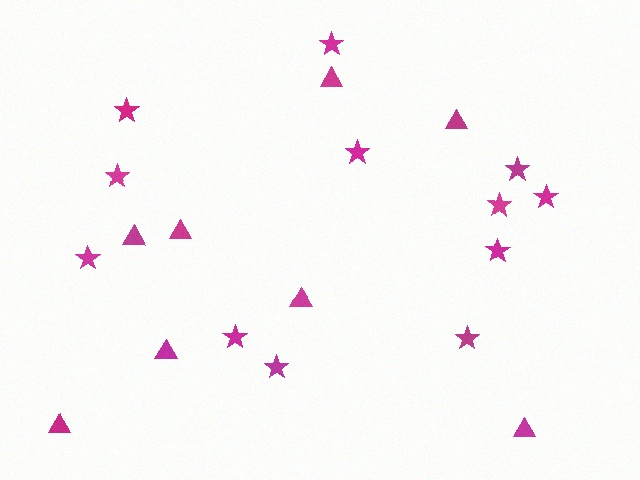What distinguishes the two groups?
There are 2 groups: one group of triangles (8) and one group of stars (12).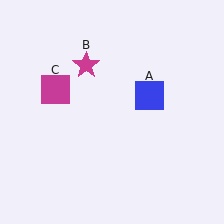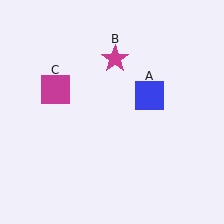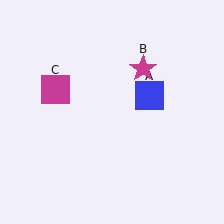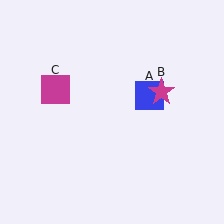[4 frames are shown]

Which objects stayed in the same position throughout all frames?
Blue square (object A) and magenta square (object C) remained stationary.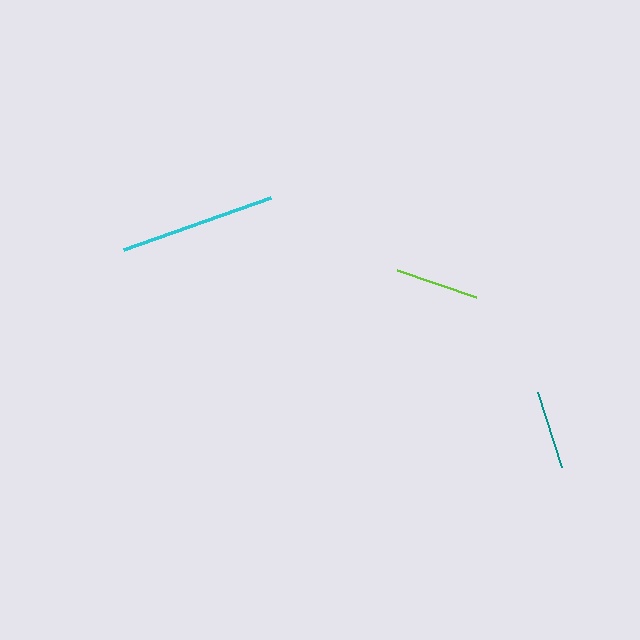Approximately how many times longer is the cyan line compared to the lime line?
The cyan line is approximately 1.9 times the length of the lime line.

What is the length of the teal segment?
The teal segment is approximately 79 pixels long.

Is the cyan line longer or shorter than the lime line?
The cyan line is longer than the lime line.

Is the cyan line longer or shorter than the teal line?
The cyan line is longer than the teal line.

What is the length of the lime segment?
The lime segment is approximately 84 pixels long.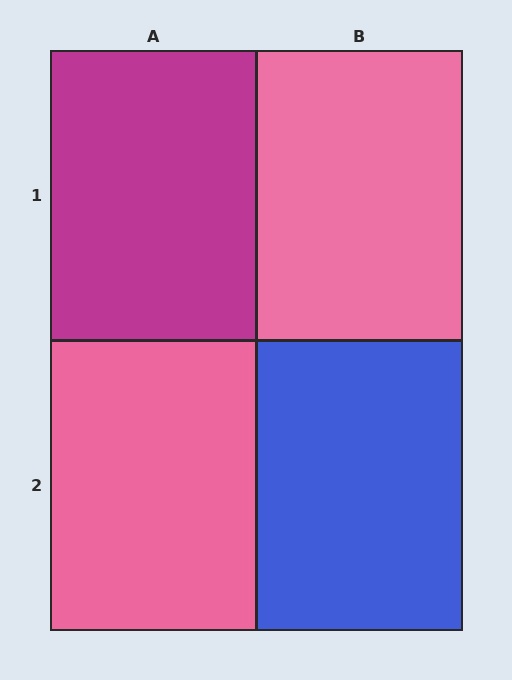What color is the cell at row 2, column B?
Blue.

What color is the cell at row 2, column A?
Pink.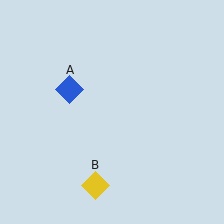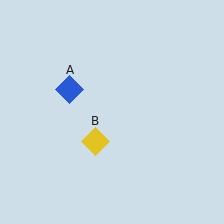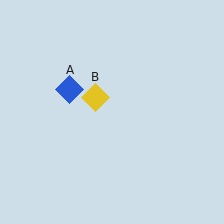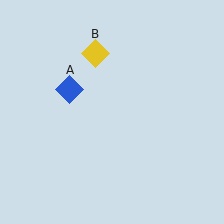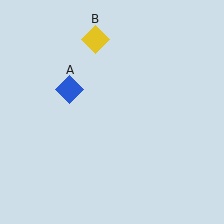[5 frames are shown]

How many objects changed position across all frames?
1 object changed position: yellow diamond (object B).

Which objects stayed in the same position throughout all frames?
Blue diamond (object A) remained stationary.